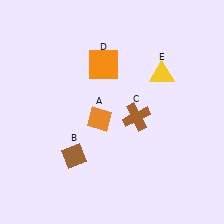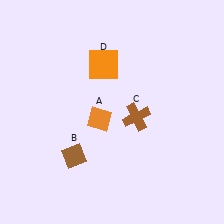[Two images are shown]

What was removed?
The yellow triangle (E) was removed in Image 2.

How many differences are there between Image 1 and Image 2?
There is 1 difference between the two images.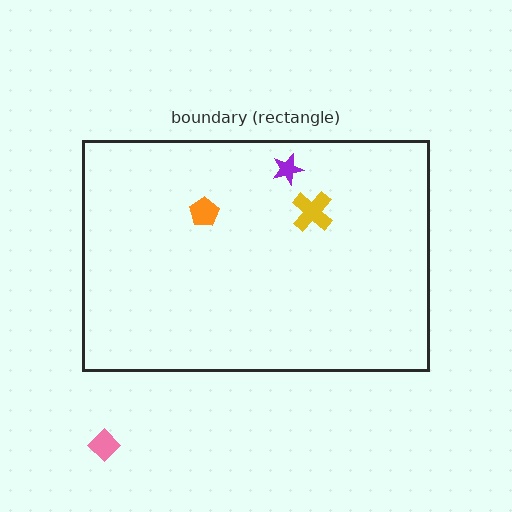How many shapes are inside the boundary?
3 inside, 1 outside.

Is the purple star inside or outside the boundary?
Inside.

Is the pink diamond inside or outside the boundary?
Outside.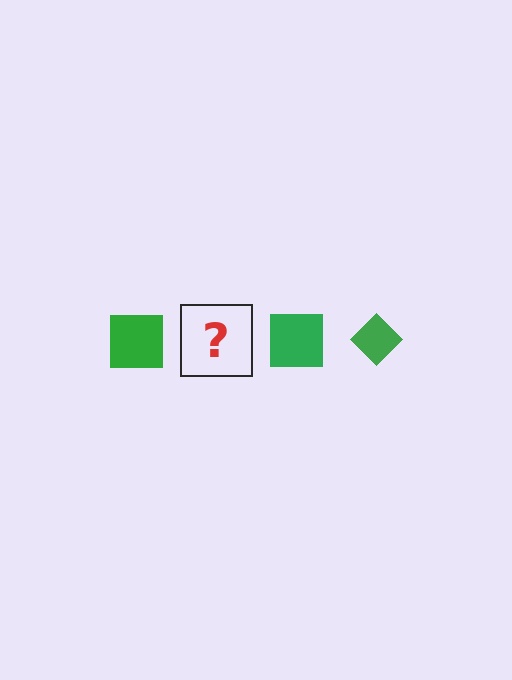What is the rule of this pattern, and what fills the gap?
The rule is that the pattern cycles through square, diamond shapes in green. The gap should be filled with a green diamond.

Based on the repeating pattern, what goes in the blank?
The blank should be a green diamond.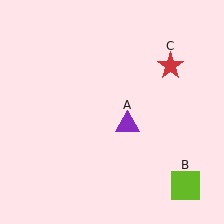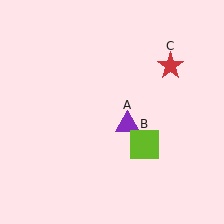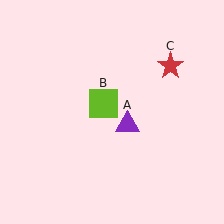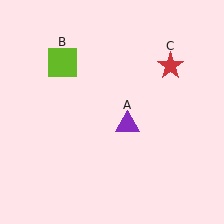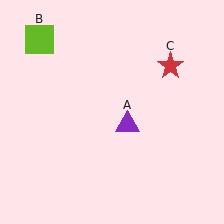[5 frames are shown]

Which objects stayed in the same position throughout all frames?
Purple triangle (object A) and red star (object C) remained stationary.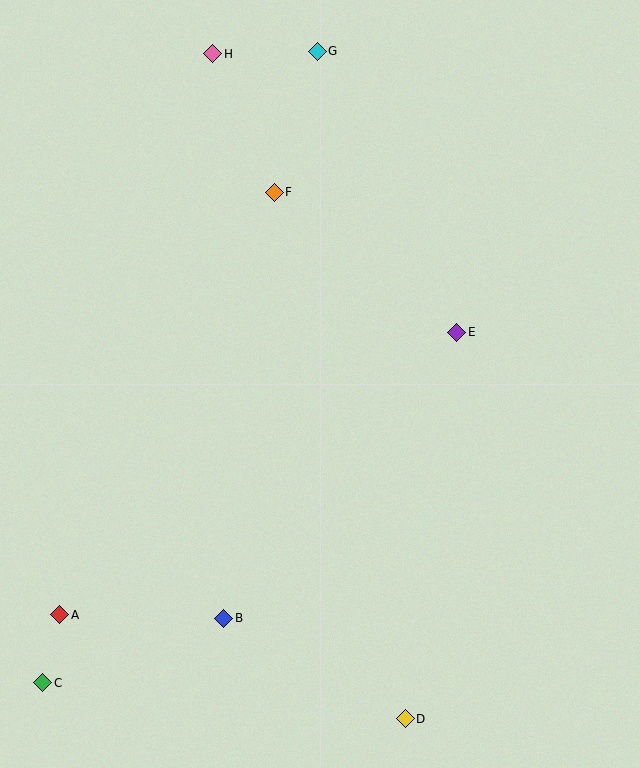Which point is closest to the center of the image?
Point E at (457, 332) is closest to the center.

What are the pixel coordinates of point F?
Point F is at (274, 192).